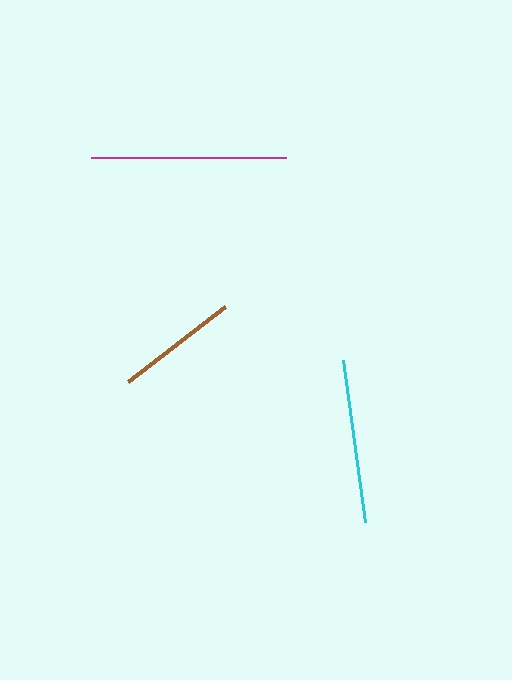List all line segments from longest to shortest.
From longest to shortest: magenta, cyan, brown.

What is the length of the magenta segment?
The magenta segment is approximately 195 pixels long.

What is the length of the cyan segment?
The cyan segment is approximately 163 pixels long.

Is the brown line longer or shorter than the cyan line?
The cyan line is longer than the brown line.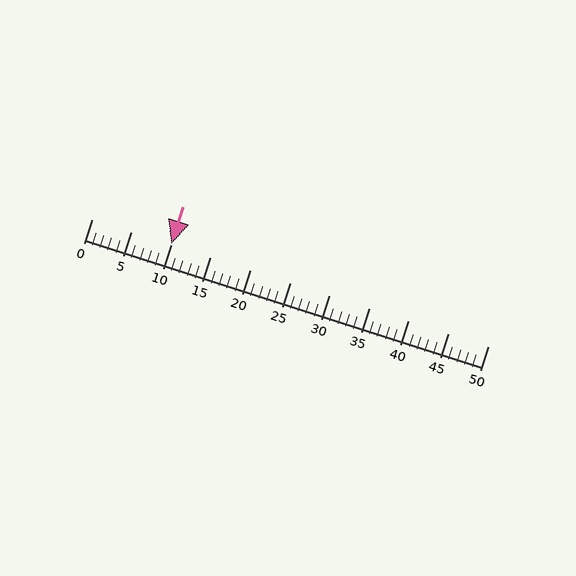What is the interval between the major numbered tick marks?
The major tick marks are spaced 5 units apart.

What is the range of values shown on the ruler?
The ruler shows values from 0 to 50.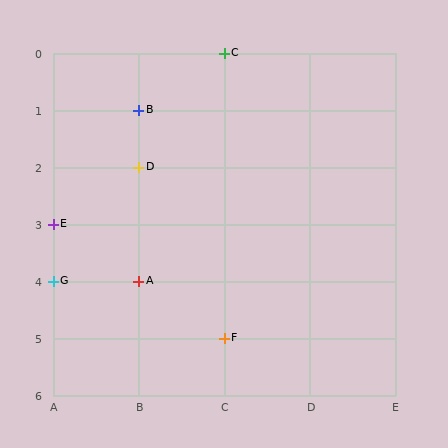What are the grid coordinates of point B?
Point B is at grid coordinates (B, 1).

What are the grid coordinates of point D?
Point D is at grid coordinates (B, 2).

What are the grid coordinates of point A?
Point A is at grid coordinates (B, 4).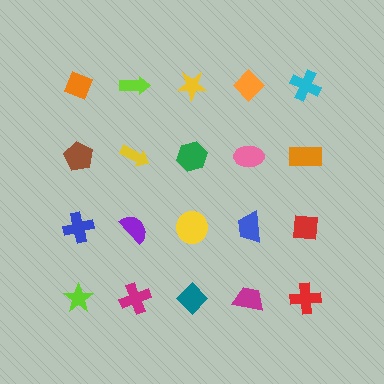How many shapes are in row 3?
5 shapes.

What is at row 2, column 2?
A yellow arrow.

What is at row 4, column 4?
A magenta trapezoid.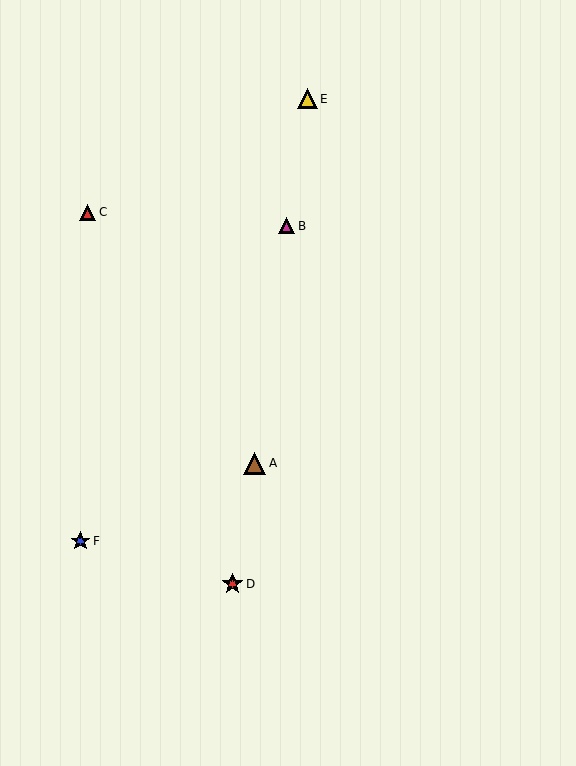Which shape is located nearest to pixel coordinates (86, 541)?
The blue star (labeled F) at (80, 541) is nearest to that location.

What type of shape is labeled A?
Shape A is a brown triangle.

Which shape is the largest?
The brown triangle (labeled A) is the largest.